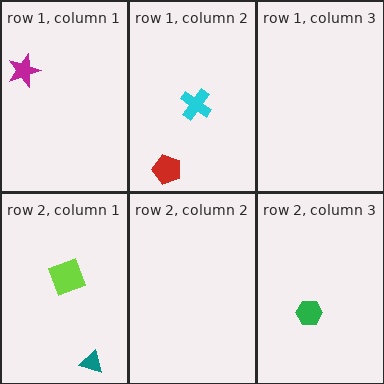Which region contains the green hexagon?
The row 2, column 3 region.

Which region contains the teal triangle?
The row 2, column 1 region.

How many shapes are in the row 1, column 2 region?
2.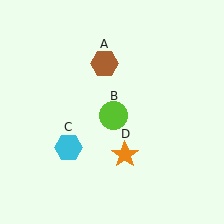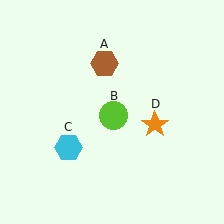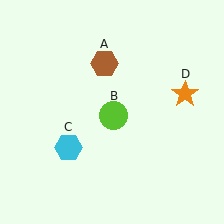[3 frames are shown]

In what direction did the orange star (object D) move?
The orange star (object D) moved up and to the right.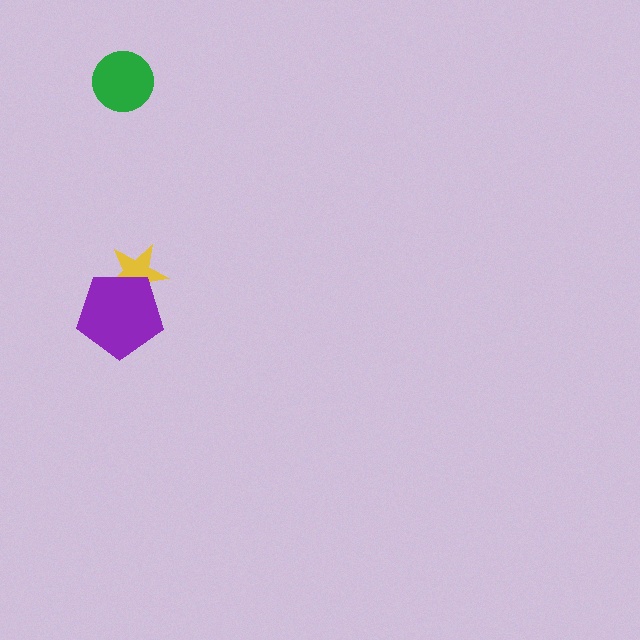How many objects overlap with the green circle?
0 objects overlap with the green circle.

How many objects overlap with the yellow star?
1 object overlaps with the yellow star.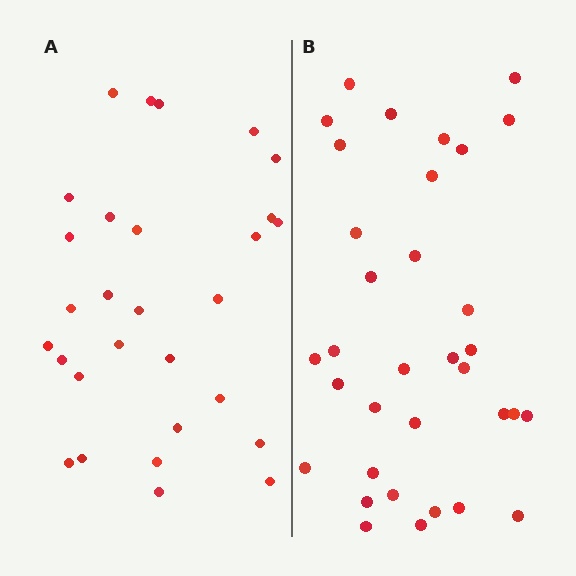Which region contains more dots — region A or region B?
Region B (the right region) has more dots.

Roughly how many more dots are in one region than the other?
Region B has about 5 more dots than region A.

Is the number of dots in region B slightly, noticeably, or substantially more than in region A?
Region B has only slightly more — the two regions are fairly close. The ratio is roughly 1.2 to 1.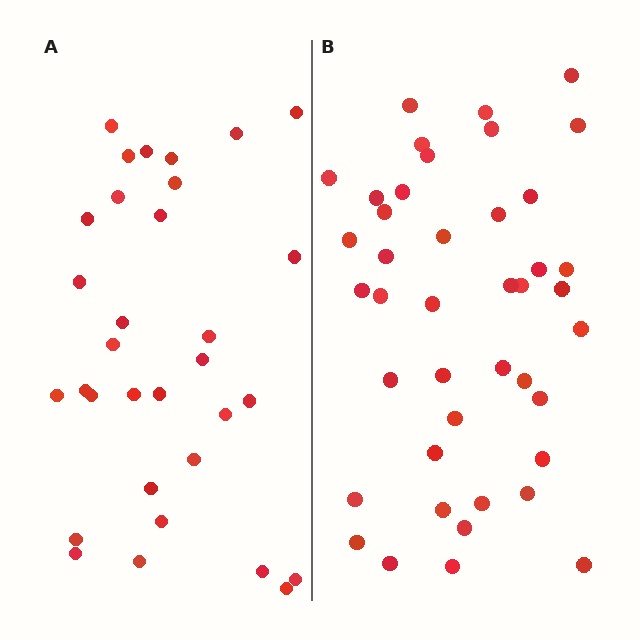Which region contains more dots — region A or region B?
Region B (the right region) has more dots.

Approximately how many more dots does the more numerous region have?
Region B has roughly 10 or so more dots than region A.